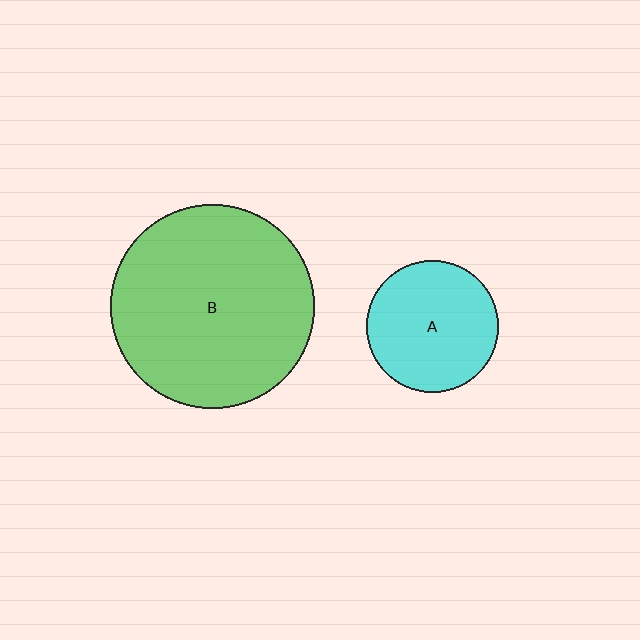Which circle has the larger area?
Circle B (green).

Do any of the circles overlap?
No, none of the circles overlap.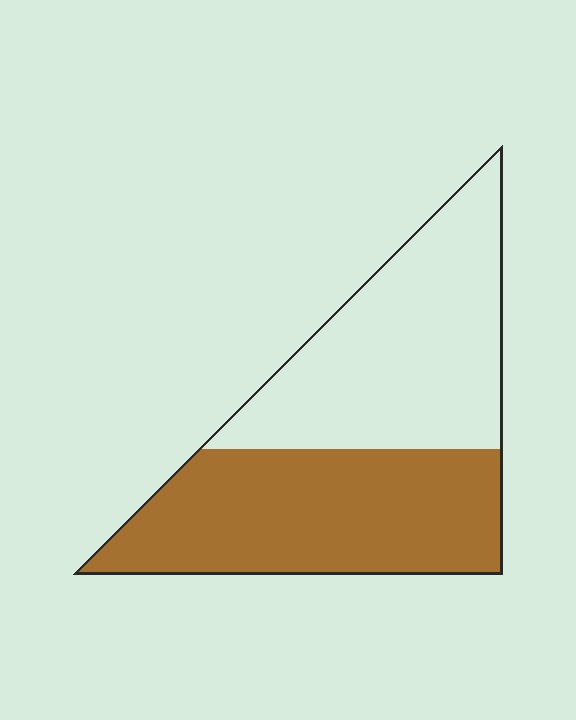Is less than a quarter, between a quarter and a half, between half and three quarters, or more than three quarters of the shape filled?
Between a quarter and a half.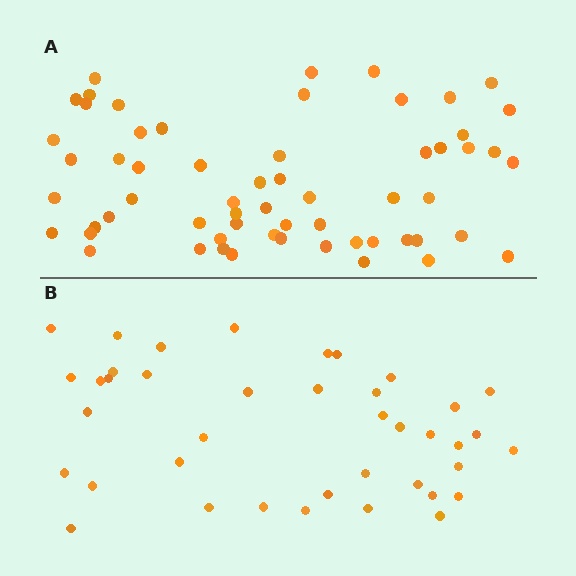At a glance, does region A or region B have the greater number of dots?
Region A (the top region) has more dots.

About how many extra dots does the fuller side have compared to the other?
Region A has approximately 20 more dots than region B.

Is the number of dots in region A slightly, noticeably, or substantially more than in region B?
Region A has substantially more. The ratio is roughly 1.5 to 1.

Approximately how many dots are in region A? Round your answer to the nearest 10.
About 60 dots.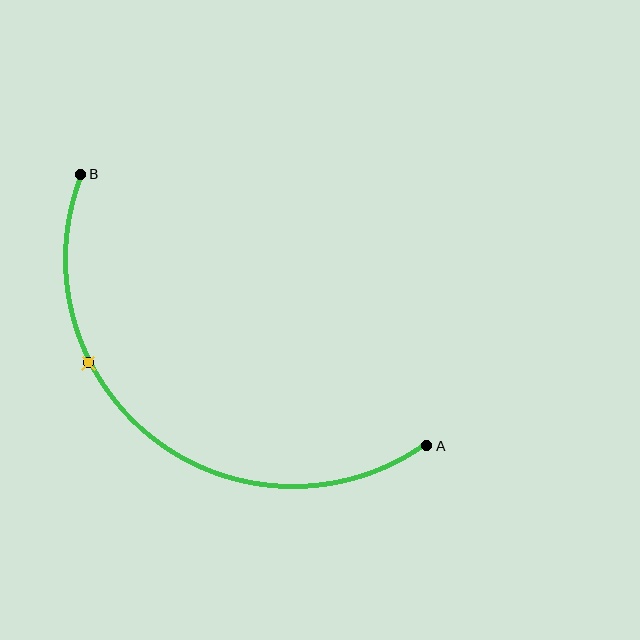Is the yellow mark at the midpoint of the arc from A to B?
No. The yellow mark lies on the arc but is closer to endpoint B. The arc midpoint would be at the point on the curve equidistant along the arc from both A and B.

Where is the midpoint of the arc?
The arc midpoint is the point on the curve farthest from the straight line joining A and B. It sits below and to the left of that line.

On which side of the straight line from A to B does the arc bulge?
The arc bulges below and to the left of the straight line connecting A and B.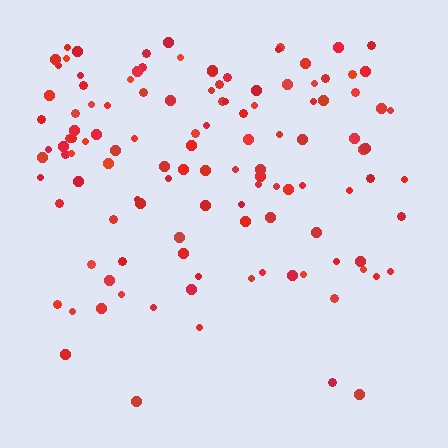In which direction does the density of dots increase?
From bottom to top, with the top side densest.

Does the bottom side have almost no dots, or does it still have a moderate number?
Still a moderate number, just noticeably fewer than the top.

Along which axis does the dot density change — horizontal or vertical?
Vertical.